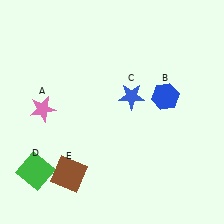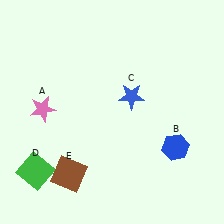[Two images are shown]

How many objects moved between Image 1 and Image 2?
1 object moved between the two images.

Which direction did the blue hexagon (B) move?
The blue hexagon (B) moved down.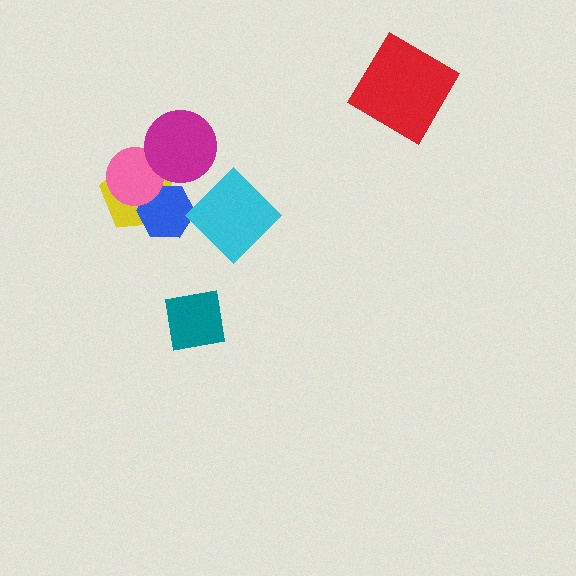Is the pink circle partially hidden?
Yes, it is partially covered by another shape.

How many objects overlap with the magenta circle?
2 objects overlap with the magenta circle.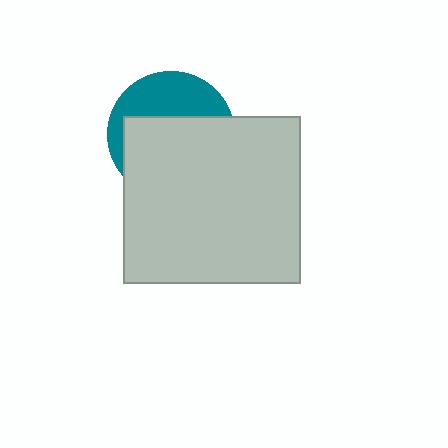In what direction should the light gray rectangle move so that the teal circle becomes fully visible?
The light gray rectangle should move down. That is the shortest direction to clear the overlap and leave the teal circle fully visible.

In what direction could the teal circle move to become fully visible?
The teal circle could move up. That would shift it out from behind the light gray rectangle entirely.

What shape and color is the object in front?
The object in front is a light gray rectangle.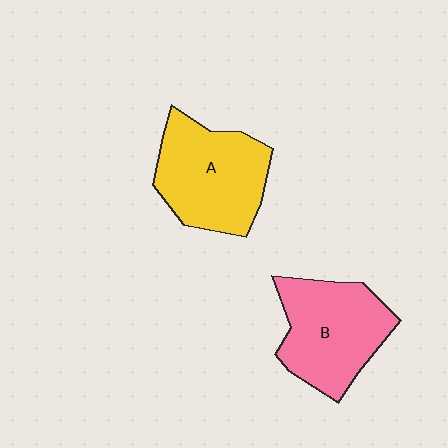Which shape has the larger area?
Shape A (yellow).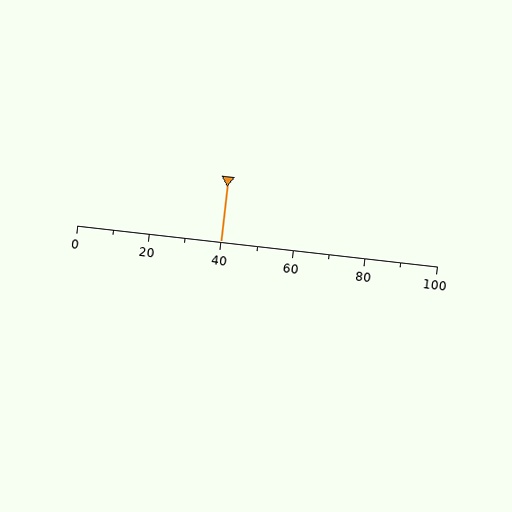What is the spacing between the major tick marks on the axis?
The major ticks are spaced 20 apart.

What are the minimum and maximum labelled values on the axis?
The axis runs from 0 to 100.